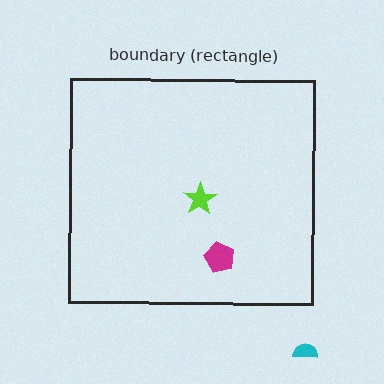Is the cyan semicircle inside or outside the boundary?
Outside.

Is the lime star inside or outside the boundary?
Inside.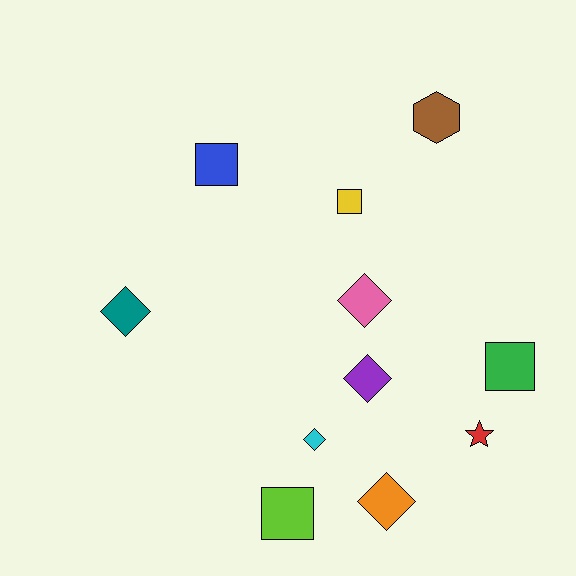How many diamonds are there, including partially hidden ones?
There are 5 diamonds.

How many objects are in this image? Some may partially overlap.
There are 11 objects.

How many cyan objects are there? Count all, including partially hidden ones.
There is 1 cyan object.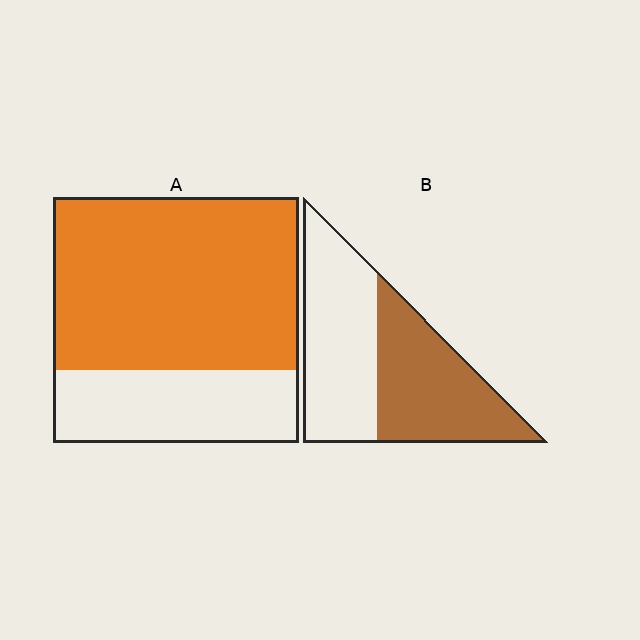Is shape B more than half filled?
Roughly half.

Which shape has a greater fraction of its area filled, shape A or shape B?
Shape A.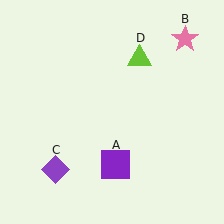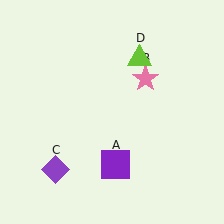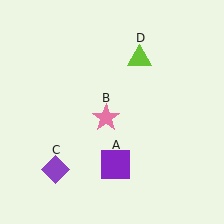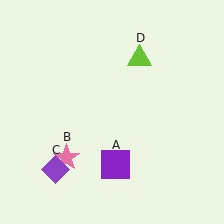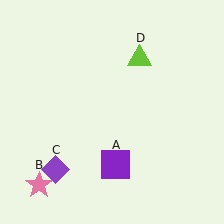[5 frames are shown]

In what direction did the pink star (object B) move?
The pink star (object B) moved down and to the left.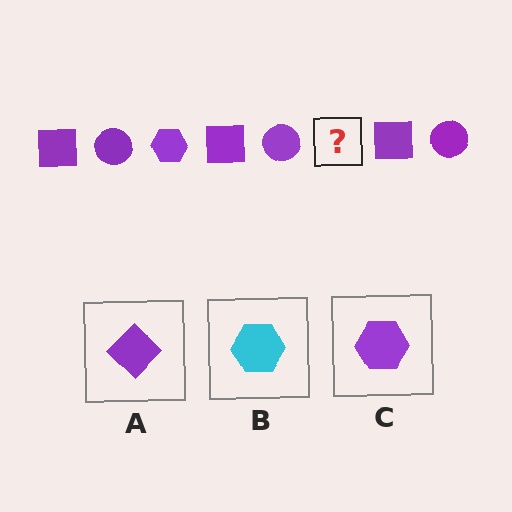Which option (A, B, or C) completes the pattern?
C.